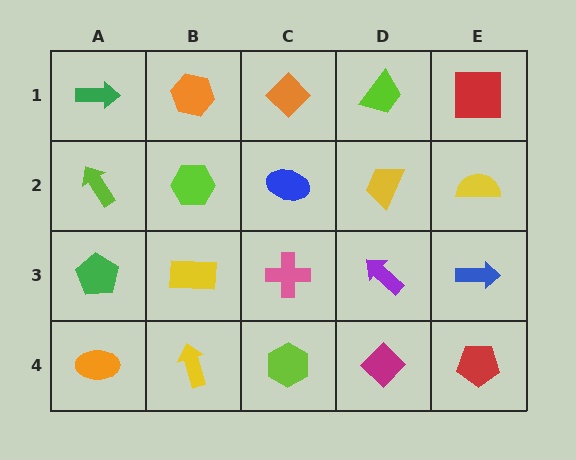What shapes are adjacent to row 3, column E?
A yellow semicircle (row 2, column E), a red pentagon (row 4, column E), a purple arrow (row 3, column D).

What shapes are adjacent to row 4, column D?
A purple arrow (row 3, column D), a lime hexagon (row 4, column C), a red pentagon (row 4, column E).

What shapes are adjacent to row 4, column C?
A pink cross (row 3, column C), a yellow arrow (row 4, column B), a magenta diamond (row 4, column D).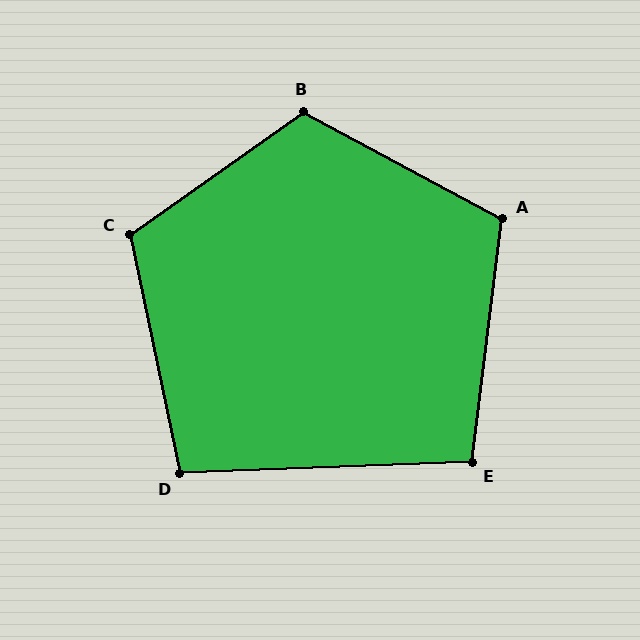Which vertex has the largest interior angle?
B, at approximately 117 degrees.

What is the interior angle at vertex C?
Approximately 114 degrees (obtuse).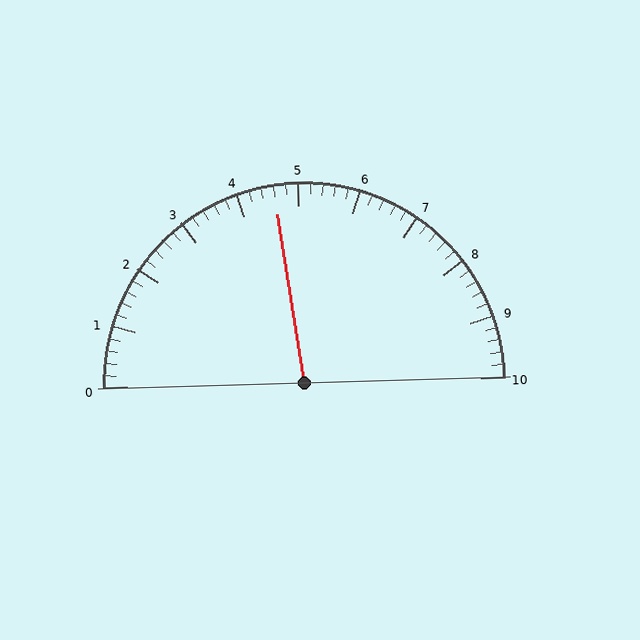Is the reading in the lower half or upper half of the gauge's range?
The reading is in the lower half of the range (0 to 10).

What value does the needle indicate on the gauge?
The needle indicates approximately 4.6.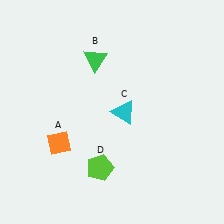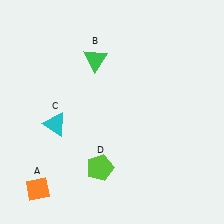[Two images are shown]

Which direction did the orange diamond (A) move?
The orange diamond (A) moved down.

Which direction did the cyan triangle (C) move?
The cyan triangle (C) moved left.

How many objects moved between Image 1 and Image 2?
2 objects moved between the two images.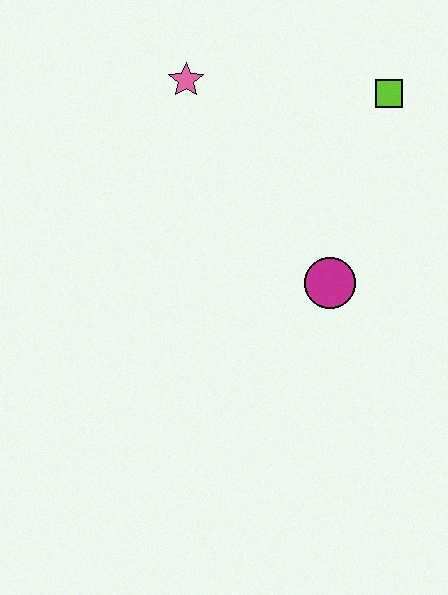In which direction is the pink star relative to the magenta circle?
The pink star is above the magenta circle.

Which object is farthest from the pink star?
The magenta circle is farthest from the pink star.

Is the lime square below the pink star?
Yes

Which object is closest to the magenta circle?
The lime square is closest to the magenta circle.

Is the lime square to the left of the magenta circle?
No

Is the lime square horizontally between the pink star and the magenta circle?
No